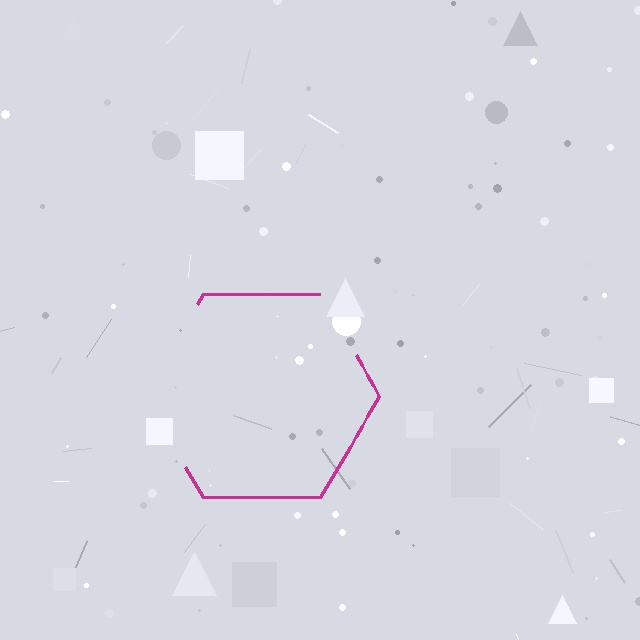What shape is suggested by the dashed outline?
The dashed outline suggests a hexagon.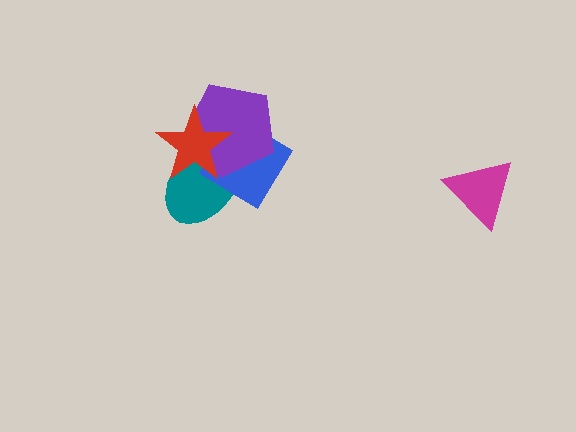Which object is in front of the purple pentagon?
The red star is in front of the purple pentagon.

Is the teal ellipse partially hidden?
Yes, it is partially covered by another shape.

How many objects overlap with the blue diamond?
3 objects overlap with the blue diamond.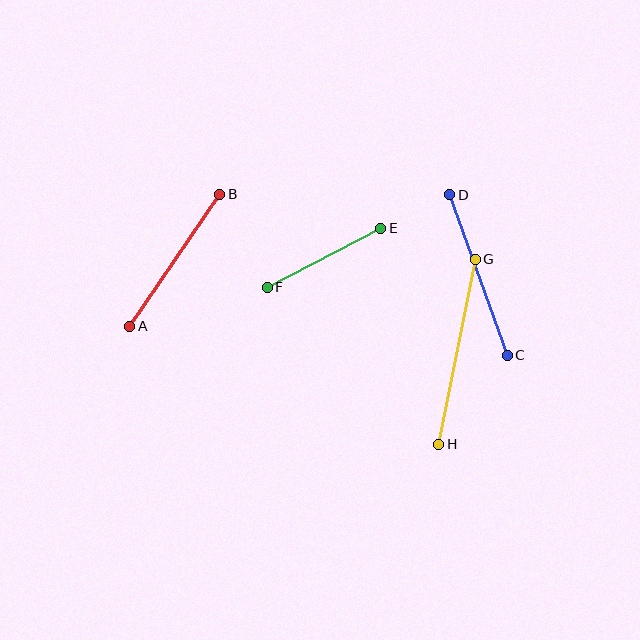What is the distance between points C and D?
The distance is approximately 170 pixels.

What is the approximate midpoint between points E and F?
The midpoint is at approximately (324, 258) pixels.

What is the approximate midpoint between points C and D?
The midpoint is at approximately (479, 275) pixels.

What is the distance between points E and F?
The distance is approximately 128 pixels.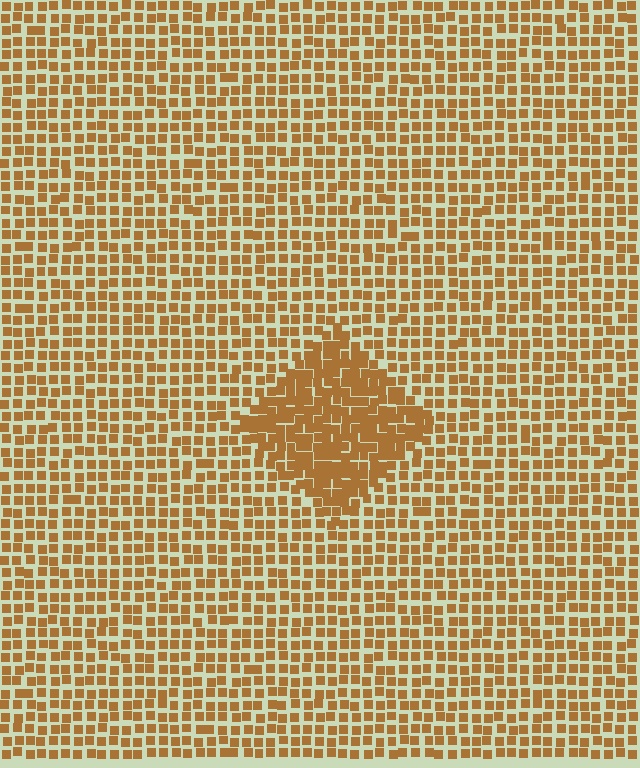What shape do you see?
I see a diamond.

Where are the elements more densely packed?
The elements are more densely packed inside the diamond boundary.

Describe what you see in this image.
The image contains small brown elements arranged at two different densities. A diamond-shaped region is visible where the elements are more densely packed than the surrounding area.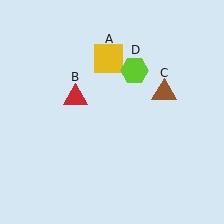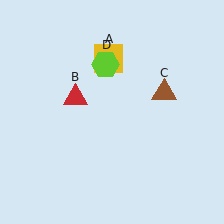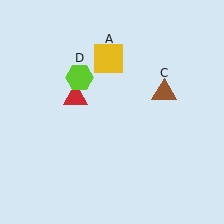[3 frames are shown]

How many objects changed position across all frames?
1 object changed position: lime hexagon (object D).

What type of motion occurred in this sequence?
The lime hexagon (object D) rotated counterclockwise around the center of the scene.